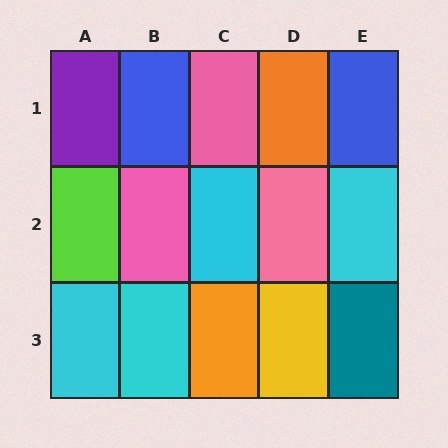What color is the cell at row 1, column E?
Blue.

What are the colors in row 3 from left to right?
Cyan, cyan, orange, yellow, teal.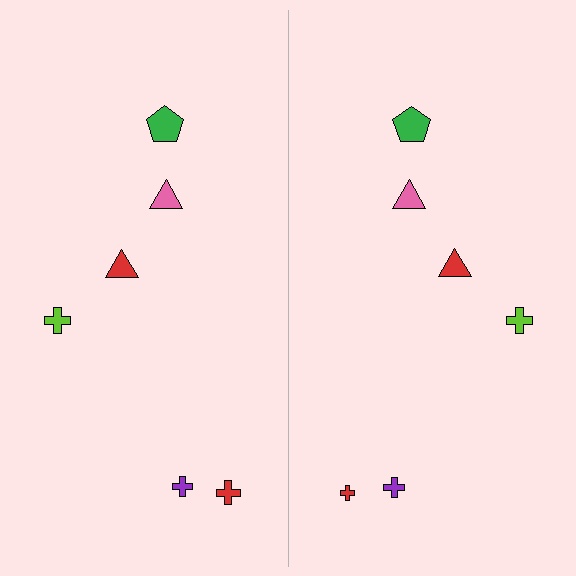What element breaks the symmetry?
The red cross on the right side has a different size than its mirror counterpart.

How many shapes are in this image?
There are 12 shapes in this image.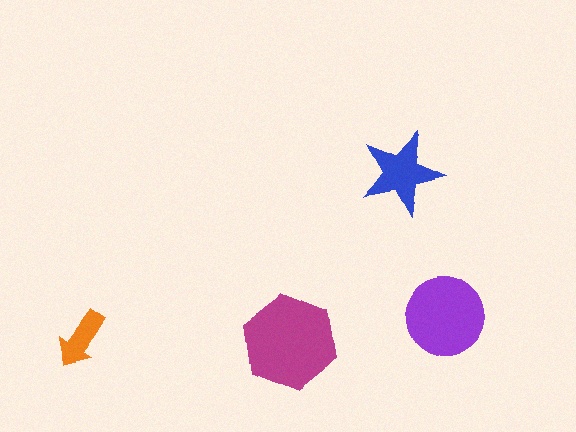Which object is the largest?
The magenta hexagon.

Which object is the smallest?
The orange arrow.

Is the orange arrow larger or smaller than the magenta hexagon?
Smaller.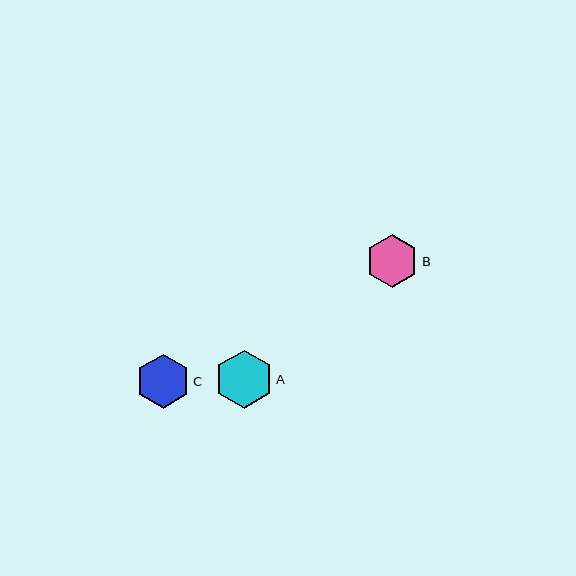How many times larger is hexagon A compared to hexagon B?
Hexagon A is approximately 1.1 times the size of hexagon B.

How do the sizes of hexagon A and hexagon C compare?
Hexagon A and hexagon C are approximately the same size.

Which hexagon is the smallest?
Hexagon B is the smallest with a size of approximately 53 pixels.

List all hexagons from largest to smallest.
From largest to smallest: A, C, B.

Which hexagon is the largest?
Hexagon A is the largest with a size of approximately 58 pixels.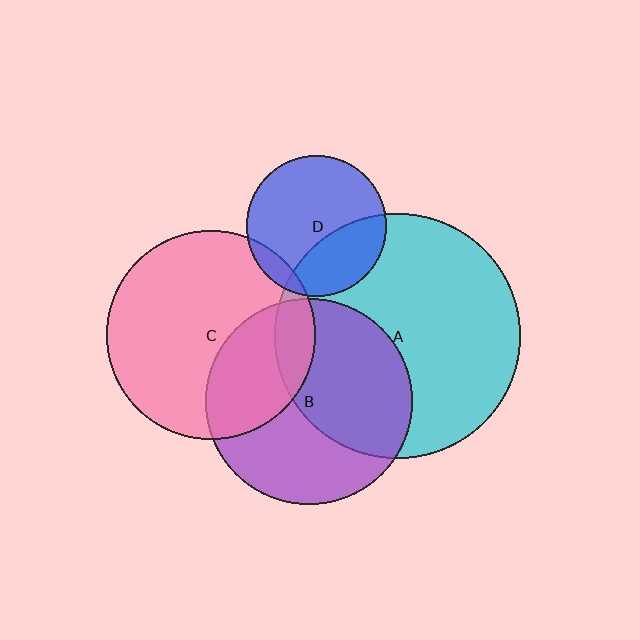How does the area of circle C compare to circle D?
Approximately 2.2 times.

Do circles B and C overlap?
Yes.